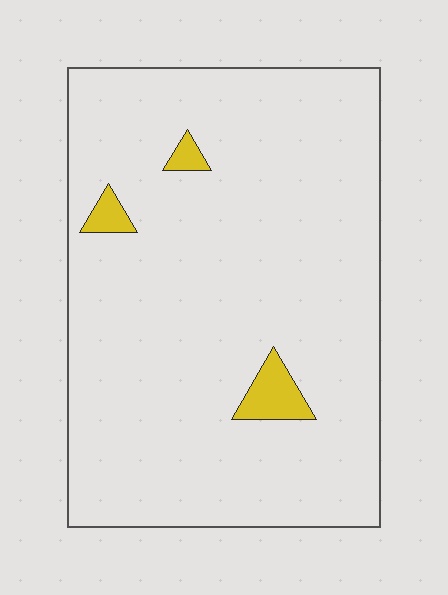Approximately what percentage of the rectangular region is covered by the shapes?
Approximately 5%.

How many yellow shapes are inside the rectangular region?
3.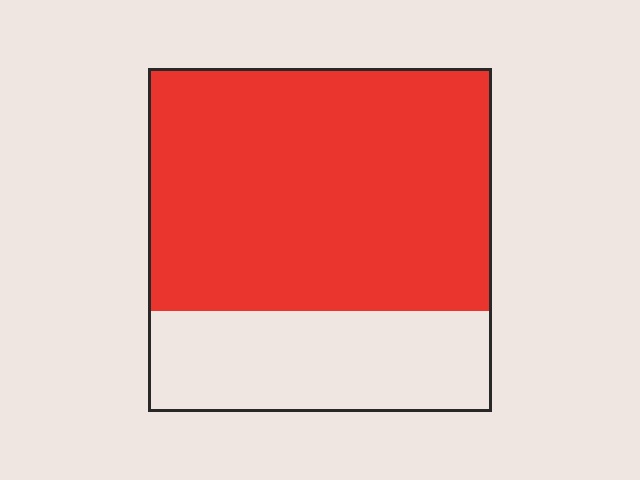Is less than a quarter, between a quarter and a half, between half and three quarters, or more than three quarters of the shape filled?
Between half and three quarters.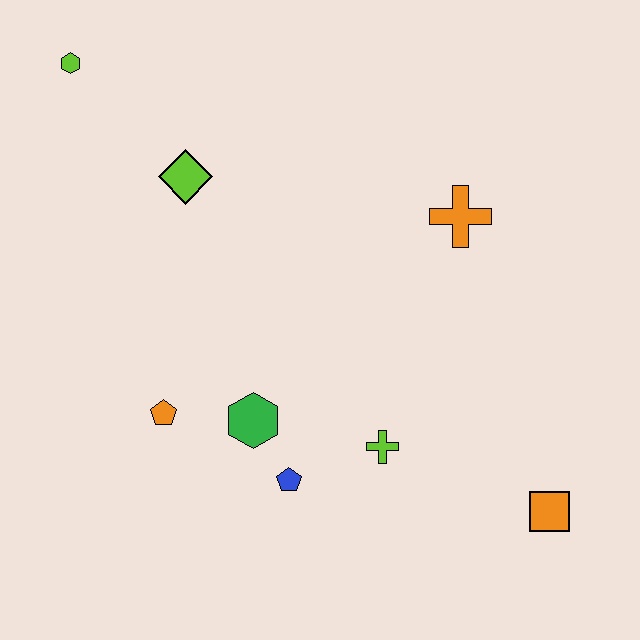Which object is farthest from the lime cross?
The lime hexagon is farthest from the lime cross.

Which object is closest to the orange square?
The lime cross is closest to the orange square.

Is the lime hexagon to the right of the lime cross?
No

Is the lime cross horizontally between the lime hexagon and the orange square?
Yes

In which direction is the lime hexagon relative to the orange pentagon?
The lime hexagon is above the orange pentagon.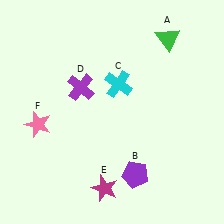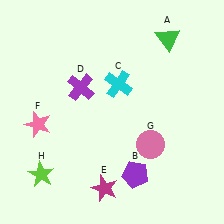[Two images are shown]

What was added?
A pink circle (G), a lime star (H) were added in Image 2.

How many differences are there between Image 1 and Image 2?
There are 2 differences between the two images.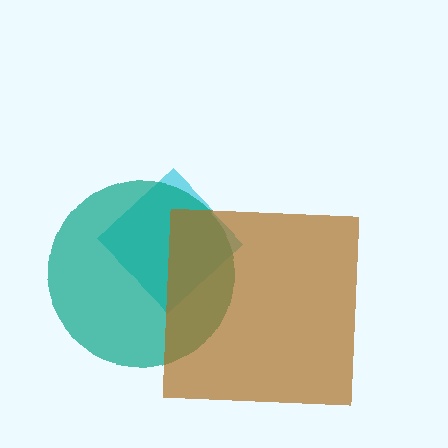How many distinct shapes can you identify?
There are 3 distinct shapes: a cyan diamond, a teal circle, a brown square.